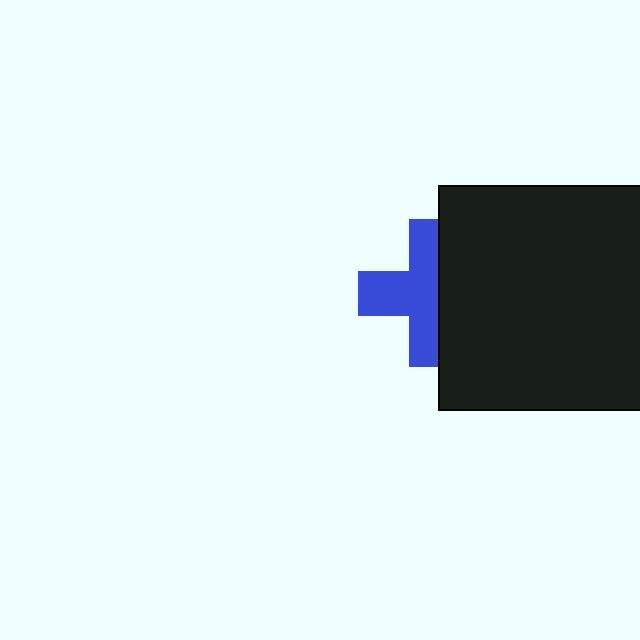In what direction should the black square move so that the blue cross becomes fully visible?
The black square should move right. That is the shortest direction to clear the overlap and leave the blue cross fully visible.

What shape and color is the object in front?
The object in front is a black square.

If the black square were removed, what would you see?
You would see the complete blue cross.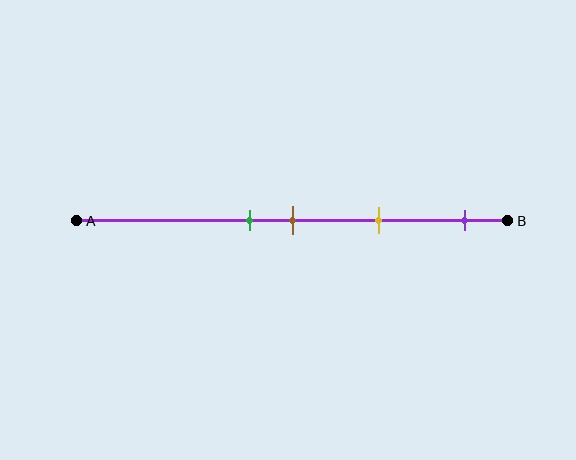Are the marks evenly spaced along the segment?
No, the marks are not evenly spaced.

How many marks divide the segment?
There are 4 marks dividing the segment.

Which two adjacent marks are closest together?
The green and brown marks are the closest adjacent pair.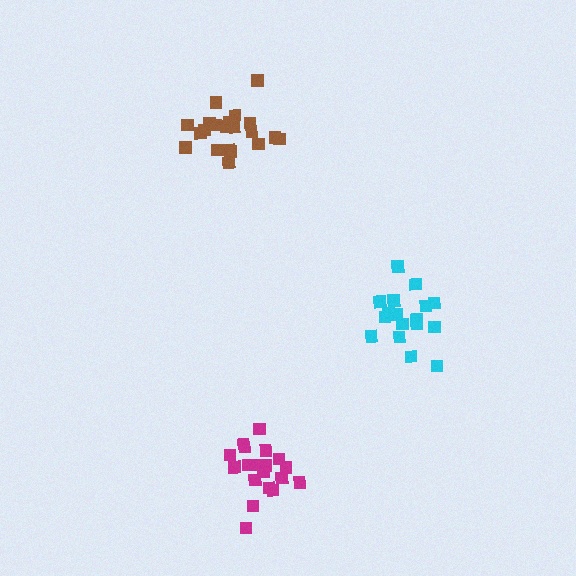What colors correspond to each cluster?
The clusters are colored: brown, cyan, magenta.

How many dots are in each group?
Group 1: 21 dots, Group 2: 18 dots, Group 3: 19 dots (58 total).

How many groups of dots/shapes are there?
There are 3 groups.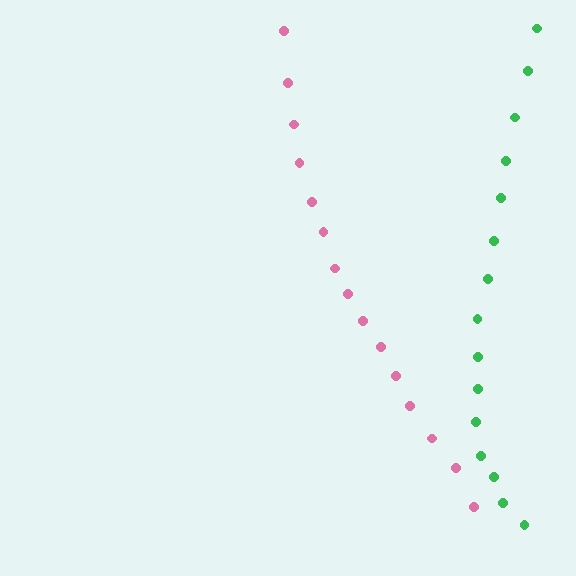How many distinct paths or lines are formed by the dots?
There are 2 distinct paths.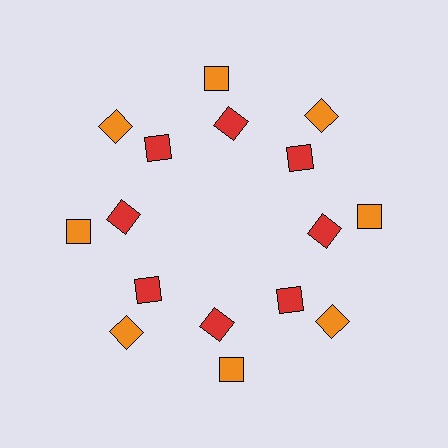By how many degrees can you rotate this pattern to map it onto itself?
The pattern maps onto itself every 45 degrees of rotation.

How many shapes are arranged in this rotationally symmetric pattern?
There are 16 shapes, arranged in 8 groups of 2.